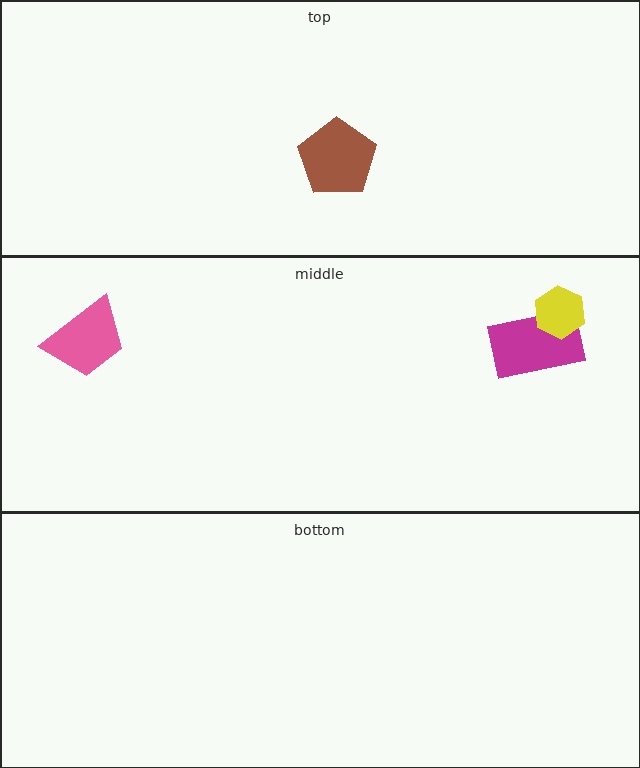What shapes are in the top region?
The brown pentagon.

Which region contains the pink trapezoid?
The middle region.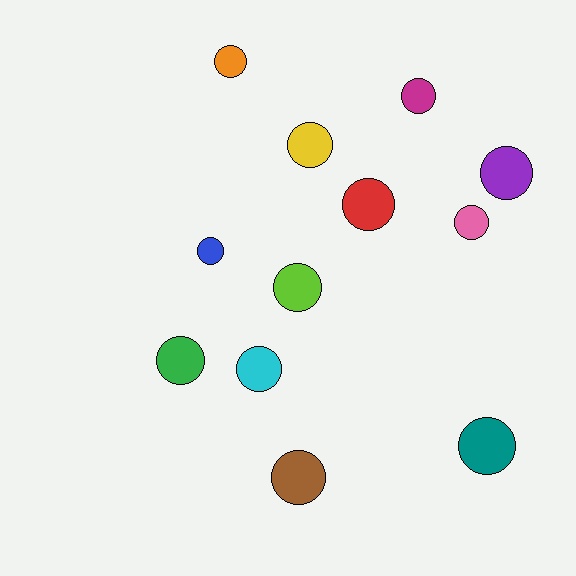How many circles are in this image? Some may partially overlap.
There are 12 circles.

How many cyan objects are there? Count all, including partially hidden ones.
There is 1 cyan object.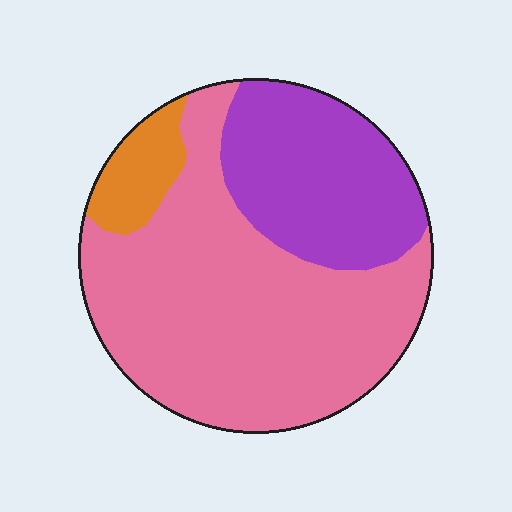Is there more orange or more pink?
Pink.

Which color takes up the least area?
Orange, at roughly 10%.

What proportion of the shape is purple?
Purple covers about 30% of the shape.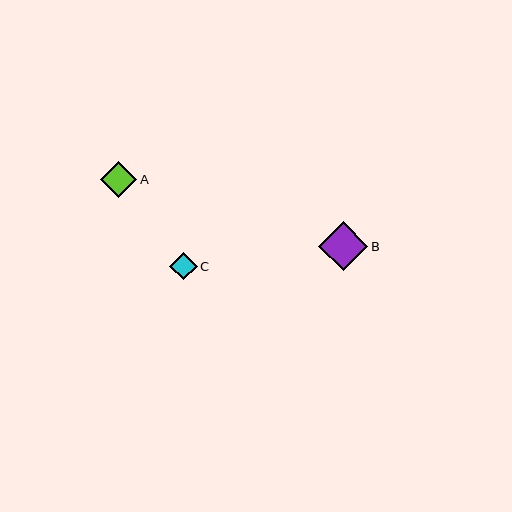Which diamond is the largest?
Diamond B is the largest with a size of approximately 49 pixels.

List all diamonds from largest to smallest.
From largest to smallest: B, A, C.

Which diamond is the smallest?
Diamond C is the smallest with a size of approximately 27 pixels.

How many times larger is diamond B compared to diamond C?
Diamond B is approximately 1.8 times the size of diamond C.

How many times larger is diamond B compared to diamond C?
Diamond B is approximately 1.8 times the size of diamond C.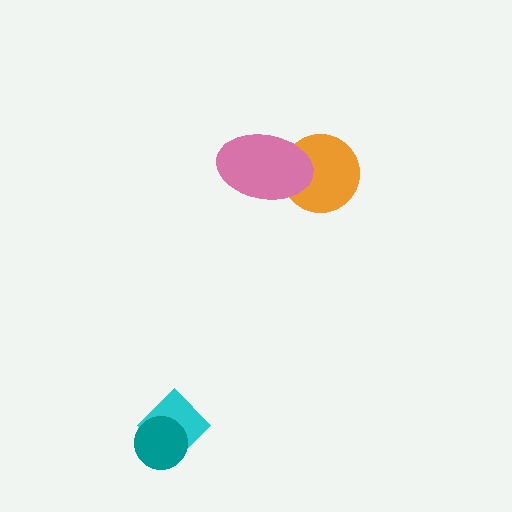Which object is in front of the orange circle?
The pink ellipse is in front of the orange circle.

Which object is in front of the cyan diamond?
The teal circle is in front of the cyan diamond.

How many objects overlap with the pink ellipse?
1 object overlaps with the pink ellipse.